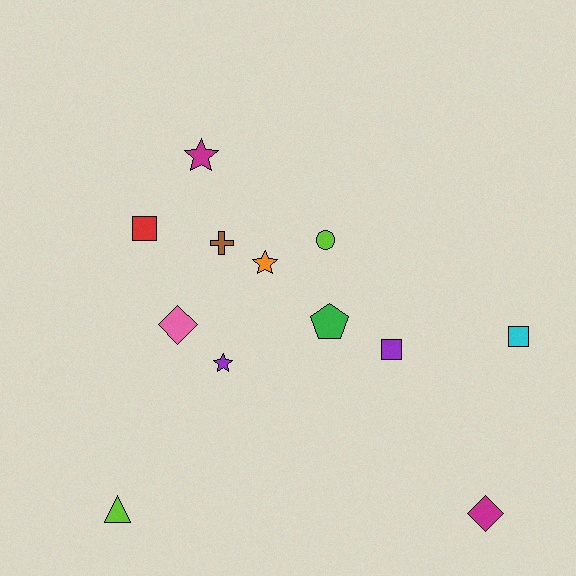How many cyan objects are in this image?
There is 1 cyan object.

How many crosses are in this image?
There is 1 cross.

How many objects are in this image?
There are 12 objects.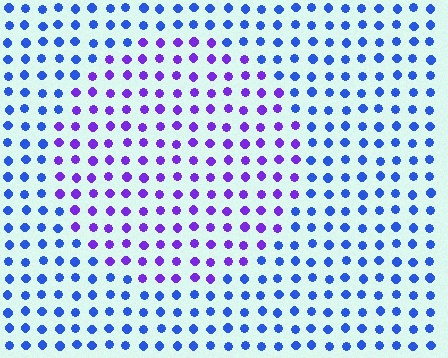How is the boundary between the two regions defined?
The boundary is defined purely by a slight shift in hue (about 43 degrees). Spacing, size, and orientation are identical on both sides.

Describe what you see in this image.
The image is filled with small blue elements in a uniform arrangement. A circle-shaped region is visible where the elements are tinted to a slightly different hue, forming a subtle color boundary.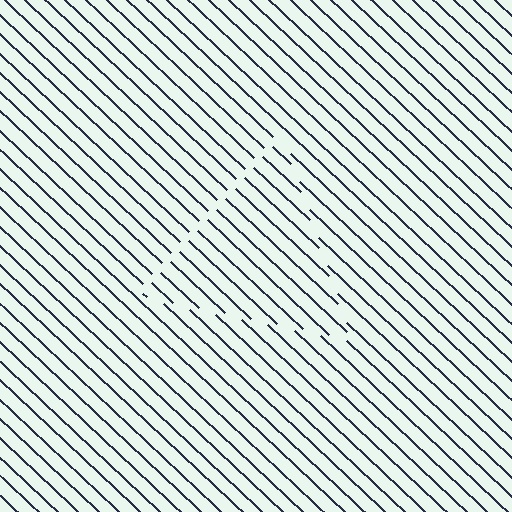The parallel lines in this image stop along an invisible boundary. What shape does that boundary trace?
An illusory triangle. The interior of the shape contains the same grating, shifted by half a period — the contour is defined by the phase discontinuity where line-ends from the inner and outer gratings abut.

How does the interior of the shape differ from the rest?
The interior of the shape contains the same grating, shifted by half a period — the contour is defined by the phase discontinuity where line-ends from the inner and outer gratings abut.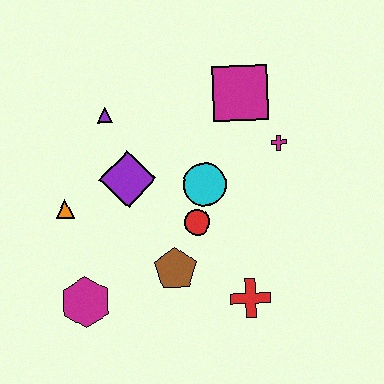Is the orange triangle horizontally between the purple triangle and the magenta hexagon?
No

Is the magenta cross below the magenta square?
Yes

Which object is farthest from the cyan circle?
The magenta hexagon is farthest from the cyan circle.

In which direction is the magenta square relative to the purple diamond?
The magenta square is to the right of the purple diamond.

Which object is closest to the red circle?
The cyan circle is closest to the red circle.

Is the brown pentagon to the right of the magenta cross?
No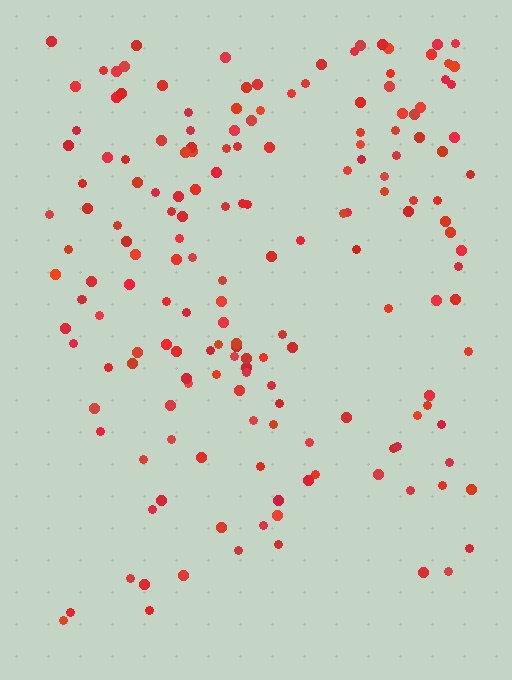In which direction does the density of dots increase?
From bottom to top, with the top side densest.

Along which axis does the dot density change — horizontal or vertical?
Vertical.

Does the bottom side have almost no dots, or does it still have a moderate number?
Still a moderate number, just noticeably fewer than the top.